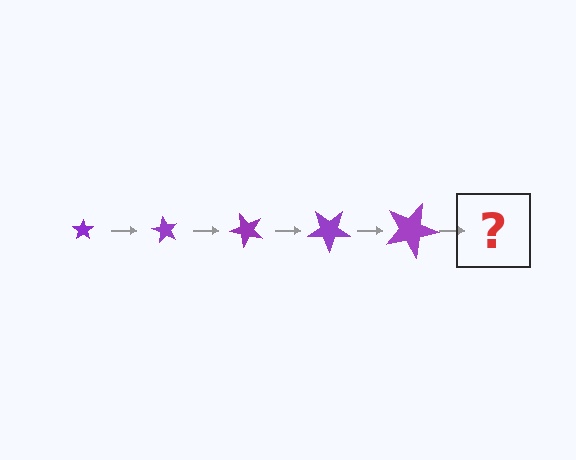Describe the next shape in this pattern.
It should be a star, larger than the previous one and rotated 300 degrees from the start.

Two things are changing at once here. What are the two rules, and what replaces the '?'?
The two rules are that the star grows larger each step and it rotates 60 degrees each step. The '?' should be a star, larger than the previous one and rotated 300 degrees from the start.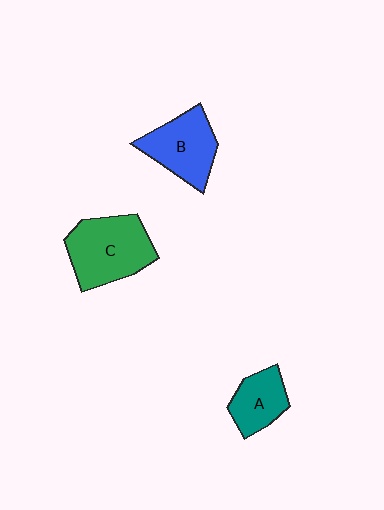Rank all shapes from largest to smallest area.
From largest to smallest: C (green), B (blue), A (teal).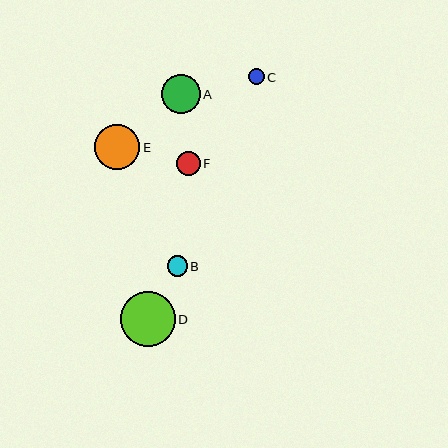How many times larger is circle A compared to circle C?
Circle A is approximately 2.4 times the size of circle C.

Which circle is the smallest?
Circle C is the smallest with a size of approximately 16 pixels.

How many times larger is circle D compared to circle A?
Circle D is approximately 1.4 times the size of circle A.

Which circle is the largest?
Circle D is the largest with a size of approximately 55 pixels.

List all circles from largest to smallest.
From largest to smallest: D, E, A, F, B, C.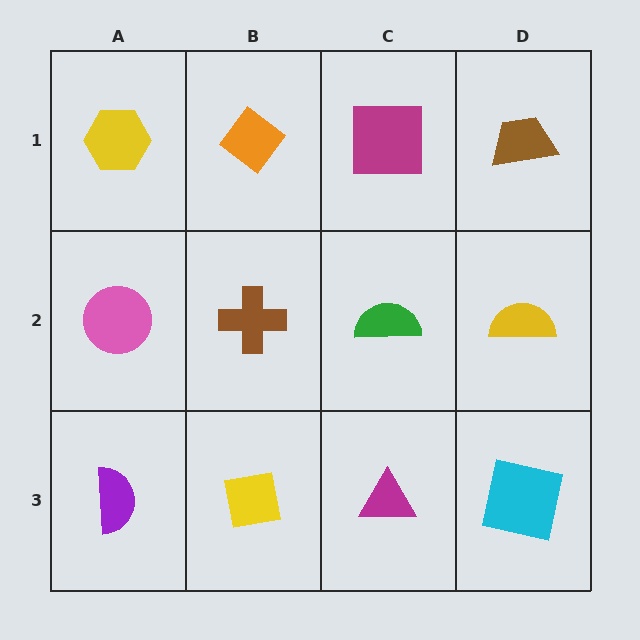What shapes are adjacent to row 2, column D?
A brown trapezoid (row 1, column D), a cyan square (row 3, column D), a green semicircle (row 2, column C).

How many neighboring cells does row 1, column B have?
3.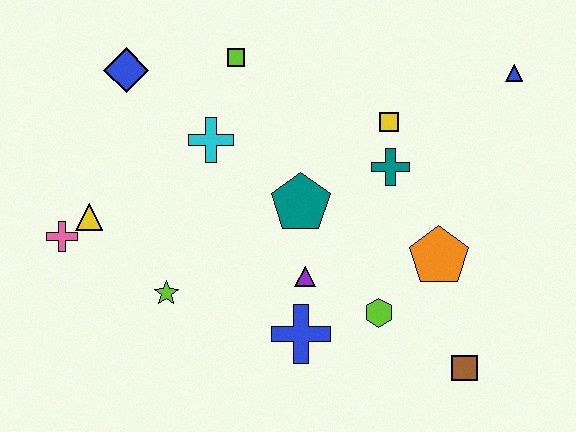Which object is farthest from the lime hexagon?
The blue diamond is farthest from the lime hexagon.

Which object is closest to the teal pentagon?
The purple triangle is closest to the teal pentagon.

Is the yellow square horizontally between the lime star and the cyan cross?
No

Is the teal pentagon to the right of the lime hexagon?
No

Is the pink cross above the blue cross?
Yes